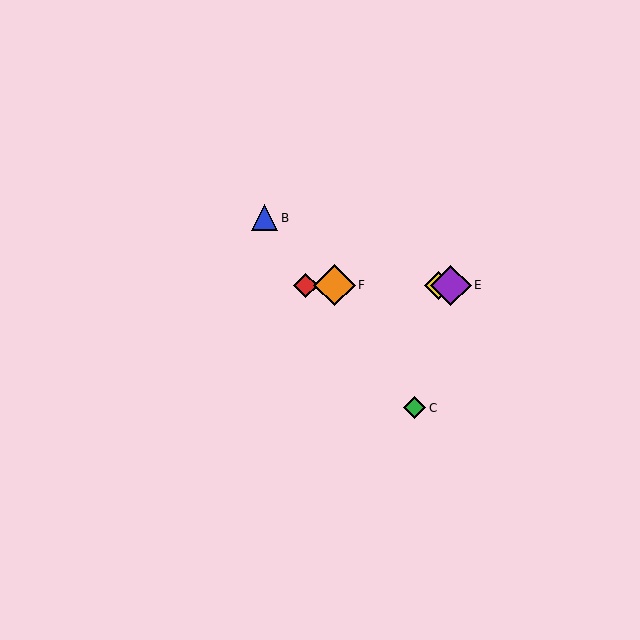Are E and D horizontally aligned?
Yes, both are at y≈285.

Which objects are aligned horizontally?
Objects A, D, E, F are aligned horizontally.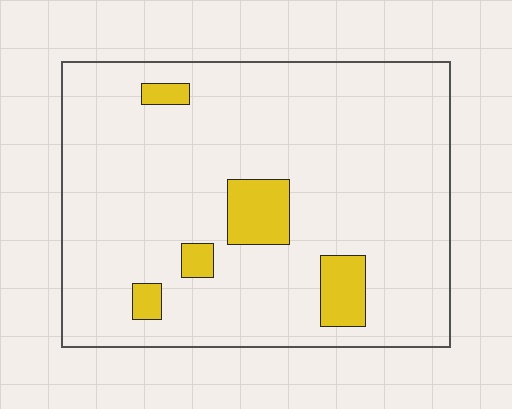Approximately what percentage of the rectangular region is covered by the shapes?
Approximately 10%.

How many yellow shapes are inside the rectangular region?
5.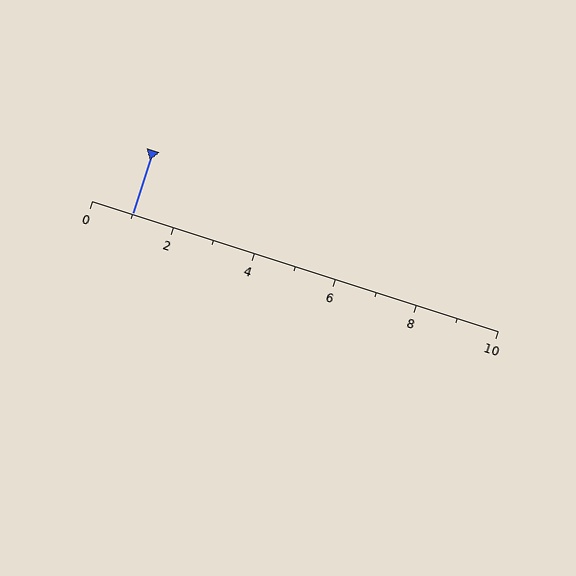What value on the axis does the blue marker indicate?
The marker indicates approximately 1.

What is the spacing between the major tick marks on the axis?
The major ticks are spaced 2 apart.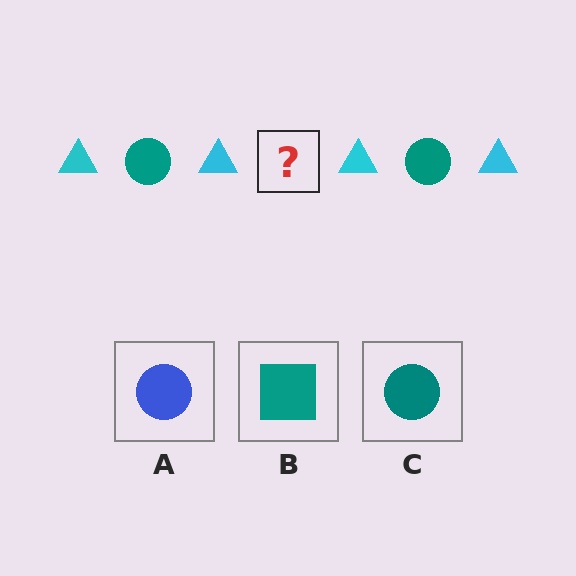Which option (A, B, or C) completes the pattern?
C.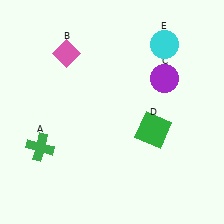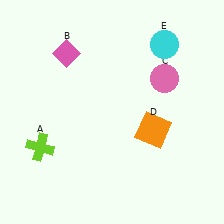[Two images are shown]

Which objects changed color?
A changed from green to lime. C changed from purple to pink. D changed from green to orange.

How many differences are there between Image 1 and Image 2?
There are 3 differences between the two images.